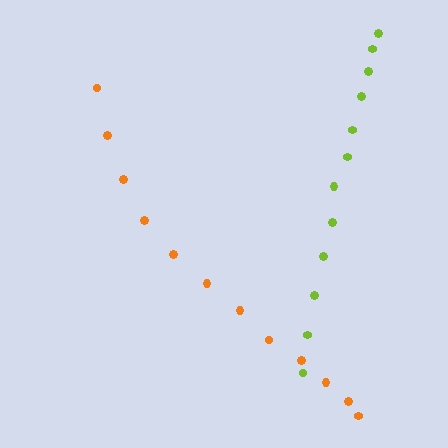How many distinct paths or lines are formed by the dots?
There are 2 distinct paths.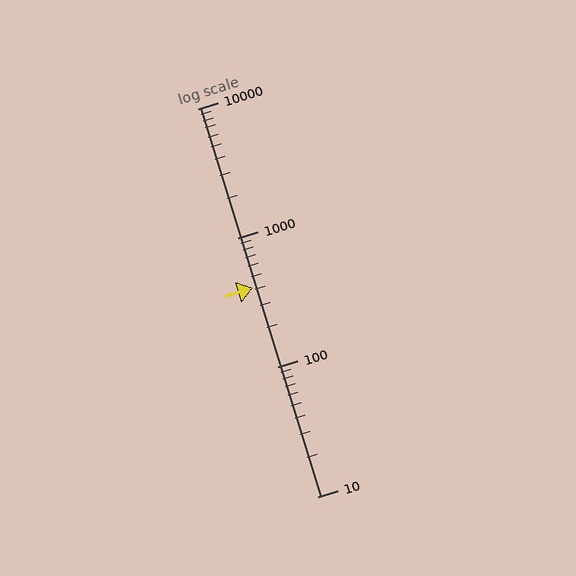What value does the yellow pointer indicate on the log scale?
The pointer indicates approximately 410.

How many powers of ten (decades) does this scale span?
The scale spans 3 decades, from 10 to 10000.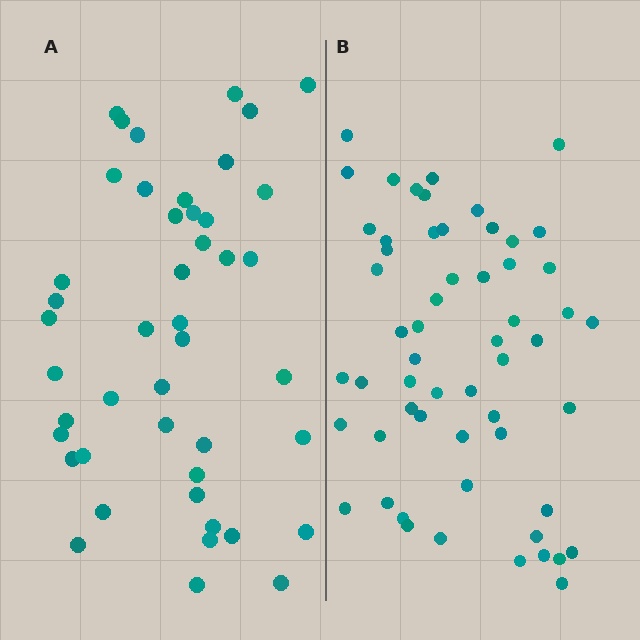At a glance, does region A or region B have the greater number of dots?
Region B (the right region) has more dots.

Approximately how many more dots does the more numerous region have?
Region B has roughly 12 or so more dots than region A.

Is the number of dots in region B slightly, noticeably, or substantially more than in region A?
Region B has noticeably more, but not dramatically so. The ratio is roughly 1.3 to 1.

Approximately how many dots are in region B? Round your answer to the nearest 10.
About 60 dots. (The exact count is 57, which rounds to 60.)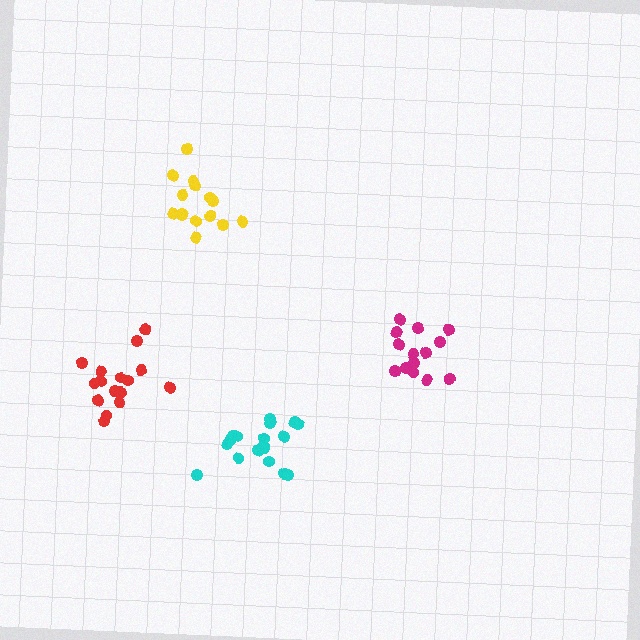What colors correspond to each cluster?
The clusters are colored: magenta, yellow, cyan, red.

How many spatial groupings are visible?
There are 4 spatial groupings.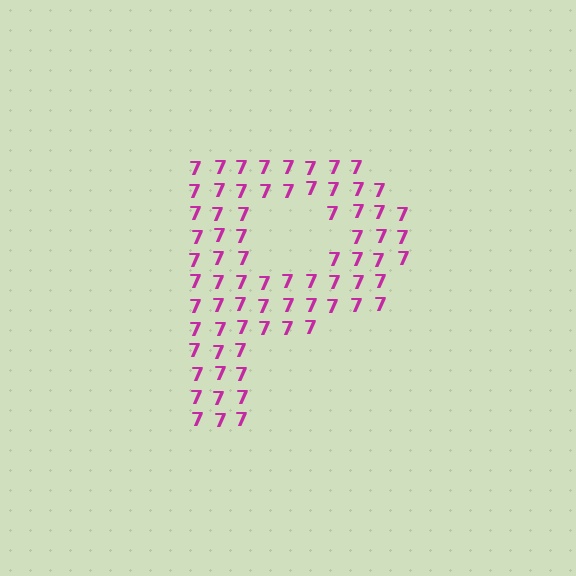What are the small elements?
The small elements are digit 7's.